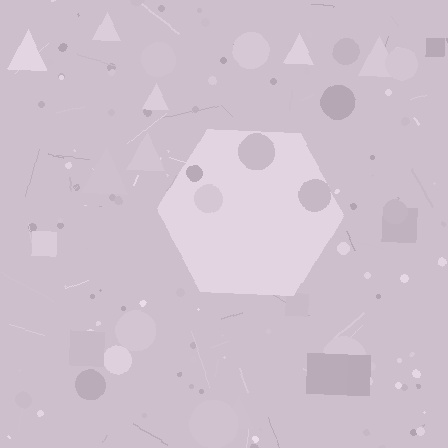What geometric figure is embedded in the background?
A hexagon is embedded in the background.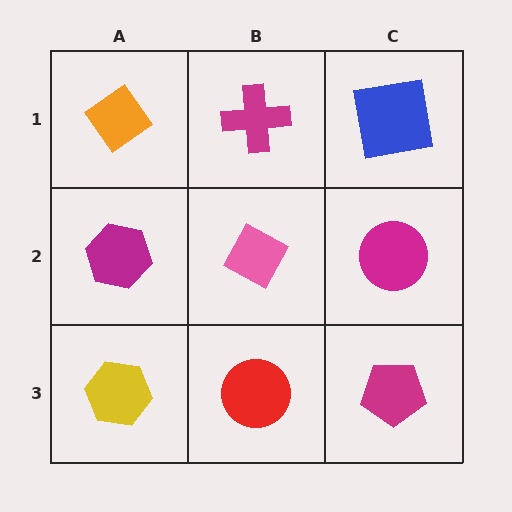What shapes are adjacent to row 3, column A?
A magenta hexagon (row 2, column A), a red circle (row 3, column B).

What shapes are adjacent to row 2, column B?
A magenta cross (row 1, column B), a red circle (row 3, column B), a magenta hexagon (row 2, column A), a magenta circle (row 2, column C).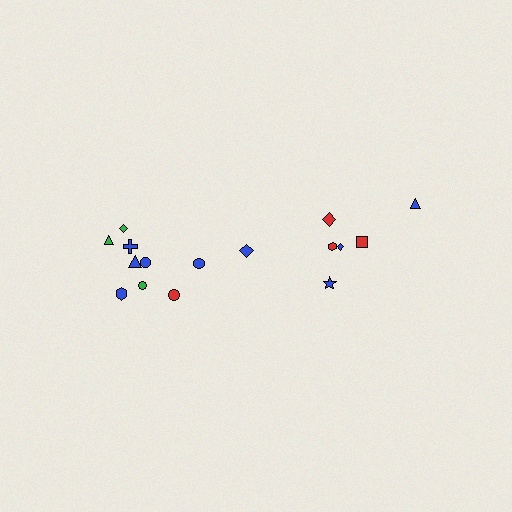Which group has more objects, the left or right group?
The left group.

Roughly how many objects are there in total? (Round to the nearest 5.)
Roughly 15 objects in total.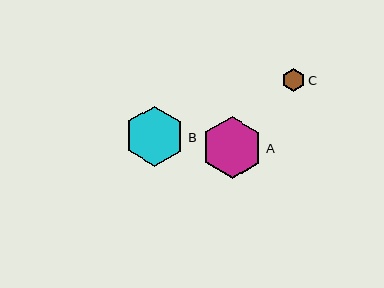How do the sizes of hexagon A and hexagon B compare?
Hexagon A and hexagon B are approximately the same size.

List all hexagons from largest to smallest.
From largest to smallest: A, B, C.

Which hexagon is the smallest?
Hexagon C is the smallest with a size of approximately 23 pixels.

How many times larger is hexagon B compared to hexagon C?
Hexagon B is approximately 2.6 times the size of hexagon C.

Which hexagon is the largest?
Hexagon A is the largest with a size of approximately 62 pixels.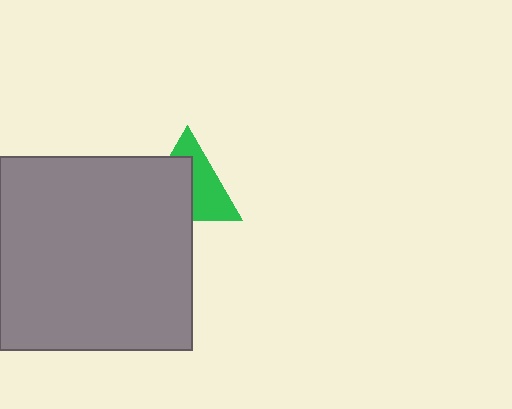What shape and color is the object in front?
The object in front is a gray square.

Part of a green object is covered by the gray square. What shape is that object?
It is a triangle.